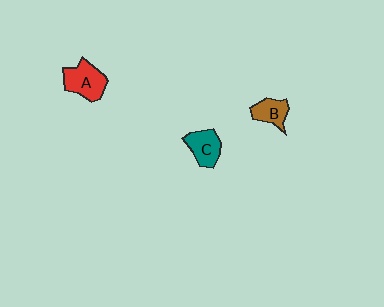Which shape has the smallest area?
Shape B (brown).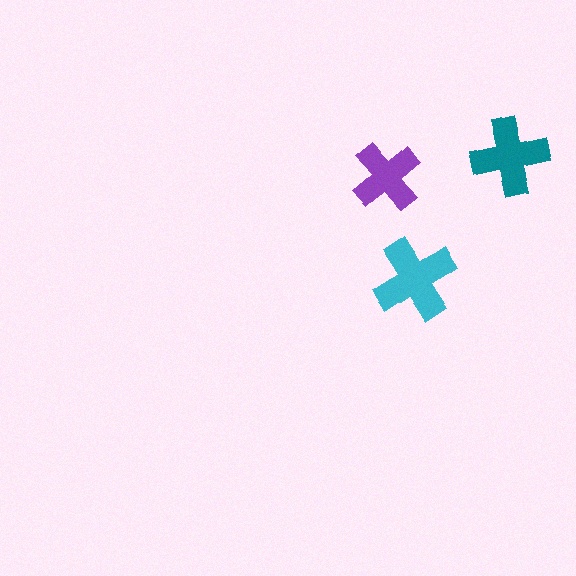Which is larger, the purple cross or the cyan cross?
The cyan one.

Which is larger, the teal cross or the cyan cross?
The cyan one.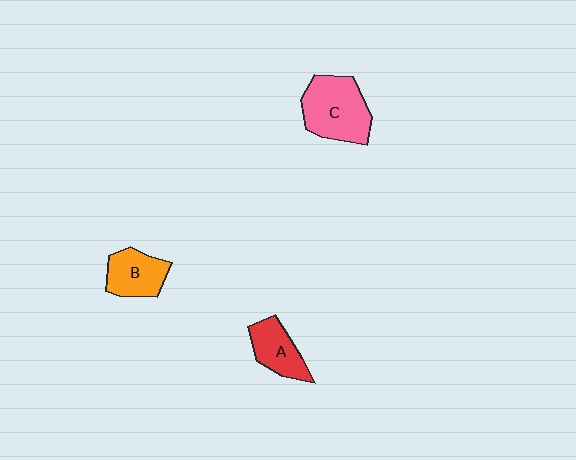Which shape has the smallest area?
Shape A (red).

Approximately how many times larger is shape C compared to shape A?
Approximately 1.6 times.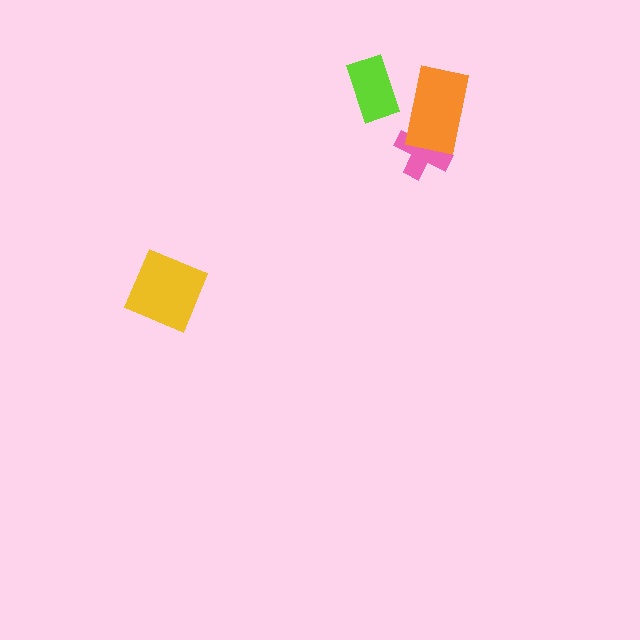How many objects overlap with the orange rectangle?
1 object overlaps with the orange rectangle.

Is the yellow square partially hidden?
No, no other shape covers it.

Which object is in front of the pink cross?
The orange rectangle is in front of the pink cross.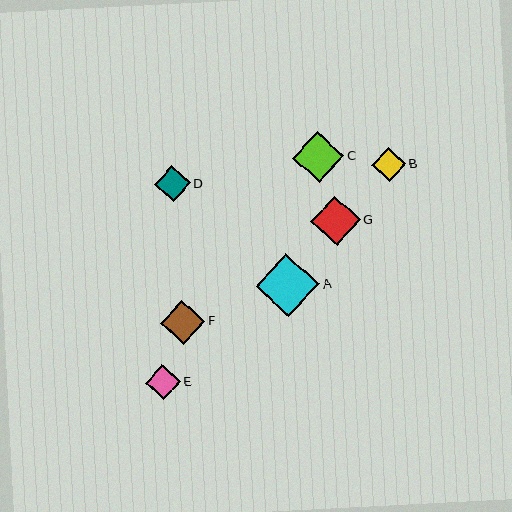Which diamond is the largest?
Diamond A is the largest with a size of approximately 63 pixels.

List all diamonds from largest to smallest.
From largest to smallest: A, C, G, F, D, E, B.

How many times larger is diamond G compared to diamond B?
Diamond G is approximately 1.4 times the size of diamond B.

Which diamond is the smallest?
Diamond B is the smallest with a size of approximately 34 pixels.